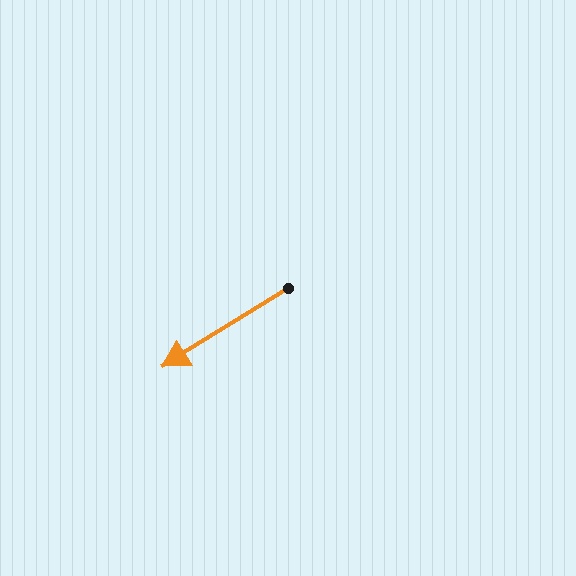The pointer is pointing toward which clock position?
Roughly 8 o'clock.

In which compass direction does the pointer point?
Southwest.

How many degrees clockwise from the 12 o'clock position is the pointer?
Approximately 238 degrees.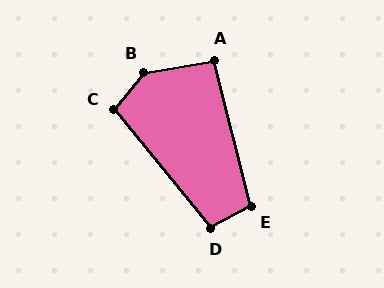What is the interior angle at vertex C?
Approximately 101 degrees (obtuse).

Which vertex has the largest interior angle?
B, at approximately 139 degrees.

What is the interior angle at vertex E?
Approximately 104 degrees (obtuse).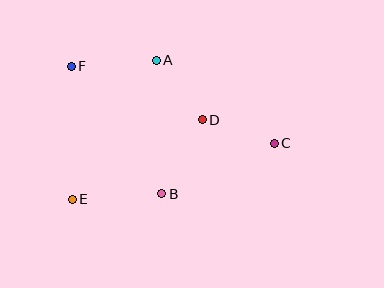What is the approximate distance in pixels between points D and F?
The distance between D and F is approximately 141 pixels.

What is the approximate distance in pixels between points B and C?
The distance between B and C is approximately 123 pixels.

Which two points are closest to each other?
Points A and D are closest to each other.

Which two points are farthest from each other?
Points C and F are farthest from each other.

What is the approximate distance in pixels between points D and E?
The distance between D and E is approximately 152 pixels.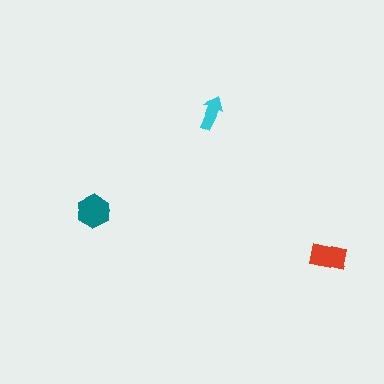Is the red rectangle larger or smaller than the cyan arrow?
Larger.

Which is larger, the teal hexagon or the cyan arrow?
The teal hexagon.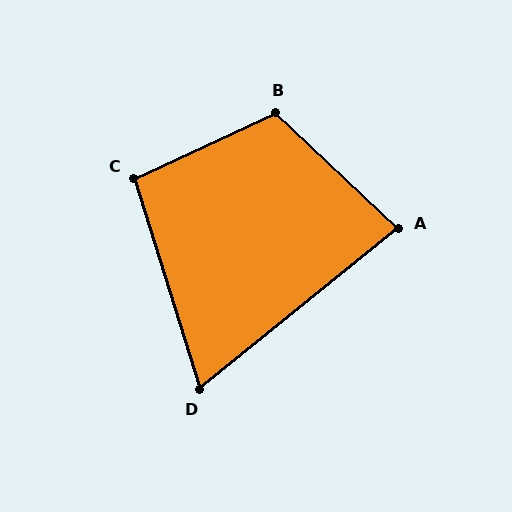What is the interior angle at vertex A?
Approximately 82 degrees (acute).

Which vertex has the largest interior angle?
B, at approximately 112 degrees.